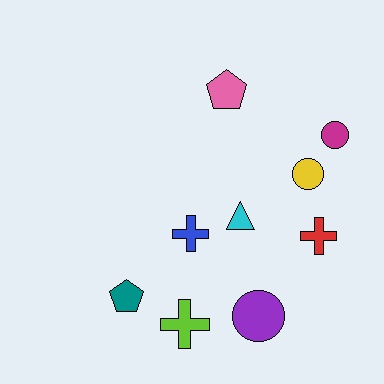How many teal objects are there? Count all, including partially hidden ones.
There is 1 teal object.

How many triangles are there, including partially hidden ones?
There is 1 triangle.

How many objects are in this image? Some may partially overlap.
There are 9 objects.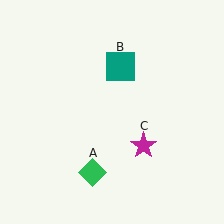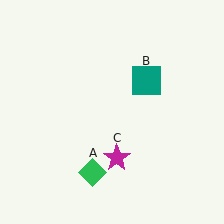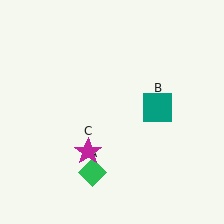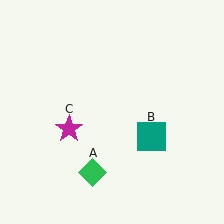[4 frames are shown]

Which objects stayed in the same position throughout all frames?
Green diamond (object A) remained stationary.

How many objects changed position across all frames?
2 objects changed position: teal square (object B), magenta star (object C).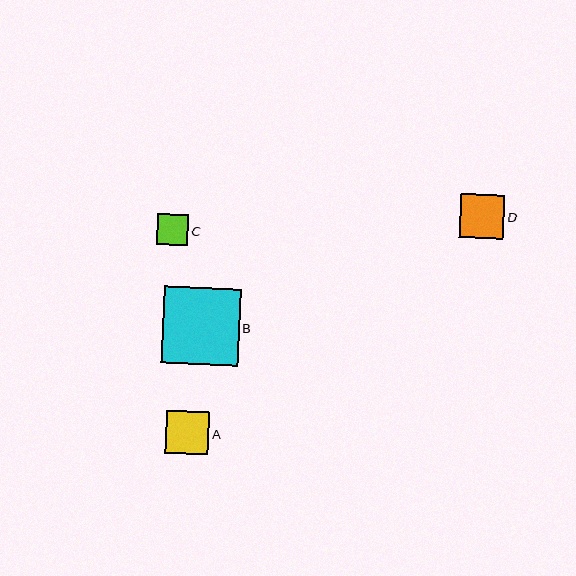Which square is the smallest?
Square C is the smallest with a size of approximately 31 pixels.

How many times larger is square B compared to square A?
Square B is approximately 1.8 times the size of square A.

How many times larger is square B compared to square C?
Square B is approximately 2.5 times the size of square C.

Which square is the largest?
Square B is the largest with a size of approximately 77 pixels.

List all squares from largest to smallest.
From largest to smallest: B, D, A, C.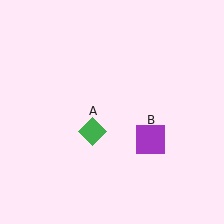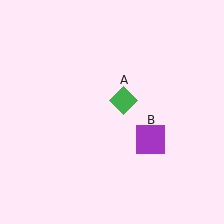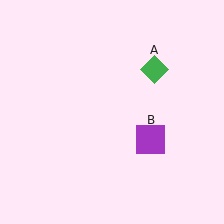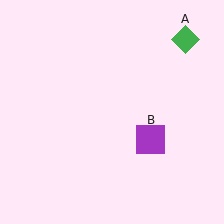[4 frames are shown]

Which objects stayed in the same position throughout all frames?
Purple square (object B) remained stationary.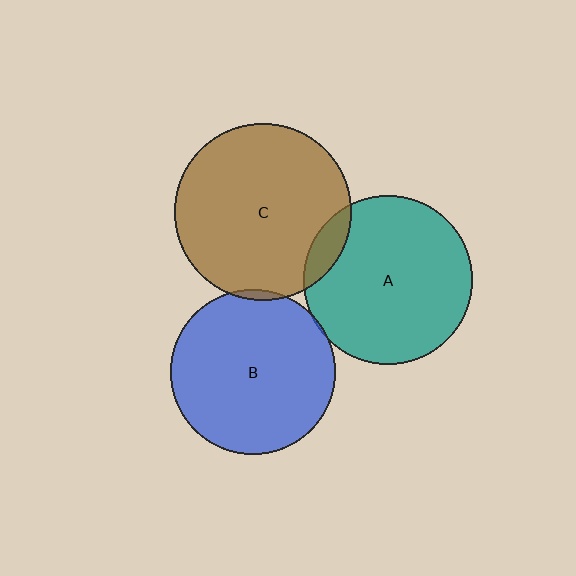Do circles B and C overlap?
Yes.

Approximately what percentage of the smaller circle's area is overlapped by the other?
Approximately 5%.